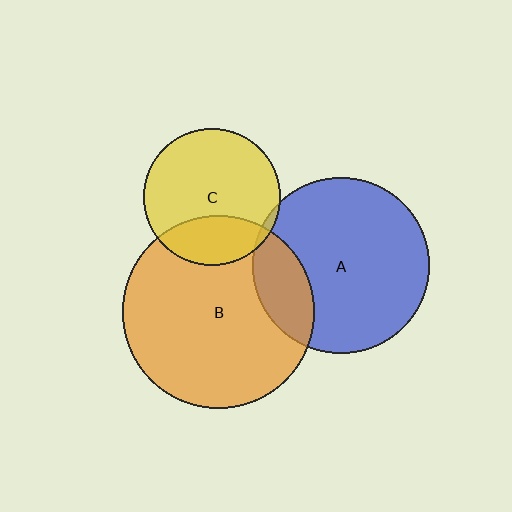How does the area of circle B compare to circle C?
Approximately 2.0 times.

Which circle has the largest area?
Circle B (orange).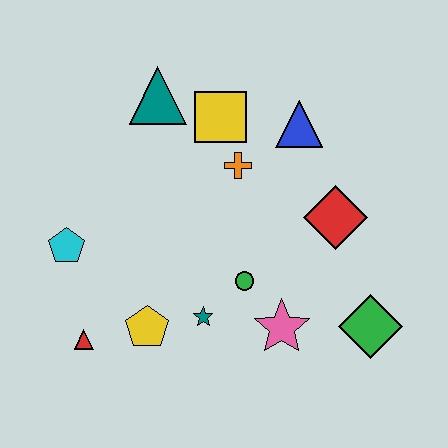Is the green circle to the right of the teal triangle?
Yes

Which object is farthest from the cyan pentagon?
The green diamond is farthest from the cyan pentagon.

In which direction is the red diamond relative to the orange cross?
The red diamond is to the right of the orange cross.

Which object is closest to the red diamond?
The blue triangle is closest to the red diamond.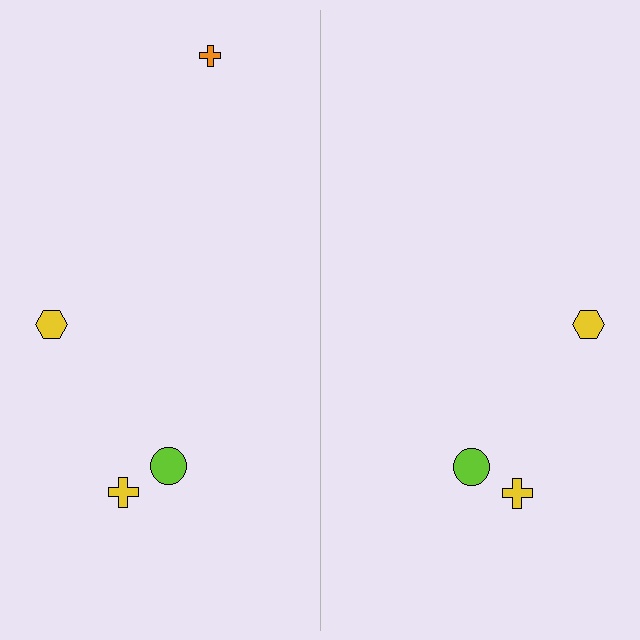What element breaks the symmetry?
A orange cross is missing from the right side.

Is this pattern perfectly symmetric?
No, the pattern is not perfectly symmetric. A orange cross is missing from the right side.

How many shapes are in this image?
There are 7 shapes in this image.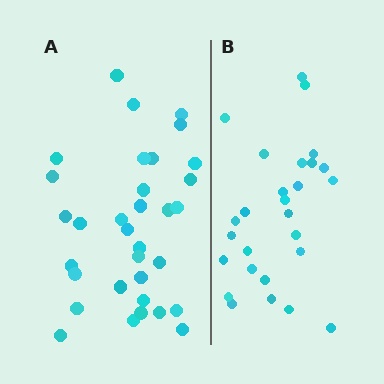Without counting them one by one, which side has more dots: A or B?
Region A (the left region) has more dots.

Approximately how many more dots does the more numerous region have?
Region A has about 6 more dots than region B.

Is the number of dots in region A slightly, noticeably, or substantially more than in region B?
Region A has only slightly more — the two regions are fairly close. The ratio is roughly 1.2 to 1.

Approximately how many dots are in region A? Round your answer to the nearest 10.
About 30 dots. (The exact count is 33, which rounds to 30.)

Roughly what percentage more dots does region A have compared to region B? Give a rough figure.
About 20% more.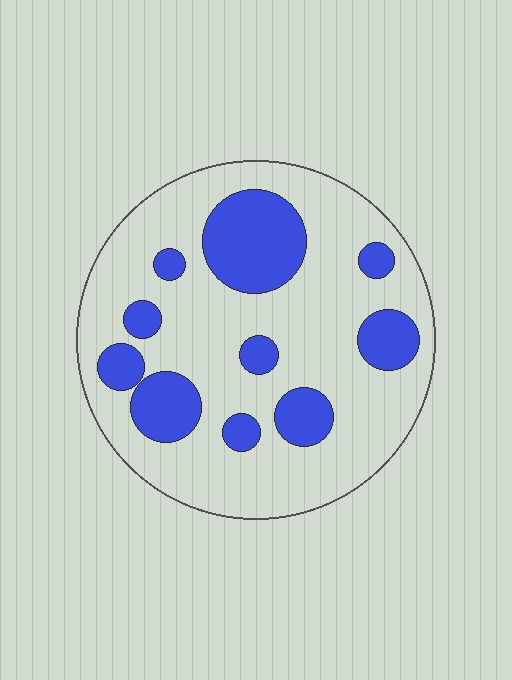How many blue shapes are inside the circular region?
10.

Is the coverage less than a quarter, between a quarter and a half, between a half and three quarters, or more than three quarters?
Between a quarter and a half.